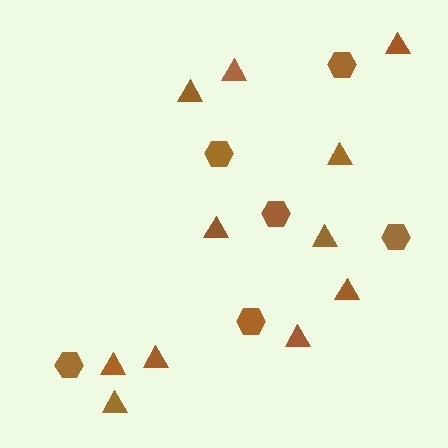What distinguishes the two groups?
There are 2 groups: one group of triangles (11) and one group of hexagons (6).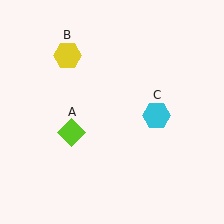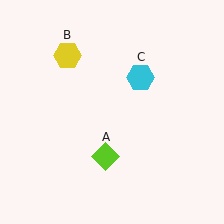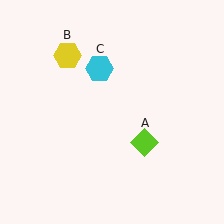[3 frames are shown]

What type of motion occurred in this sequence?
The lime diamond (object A), cyan hexagon (object C) rotated counterclockwise around the center of the scene.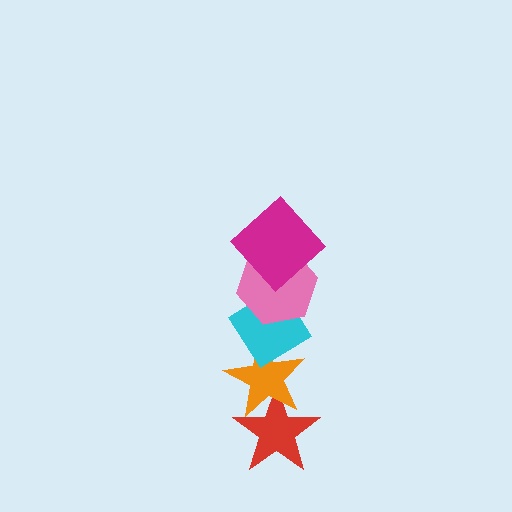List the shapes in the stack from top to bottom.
From top to bottom: the magenta diamond, the pink hexagon, the cyan diamond, the orange star, the red star.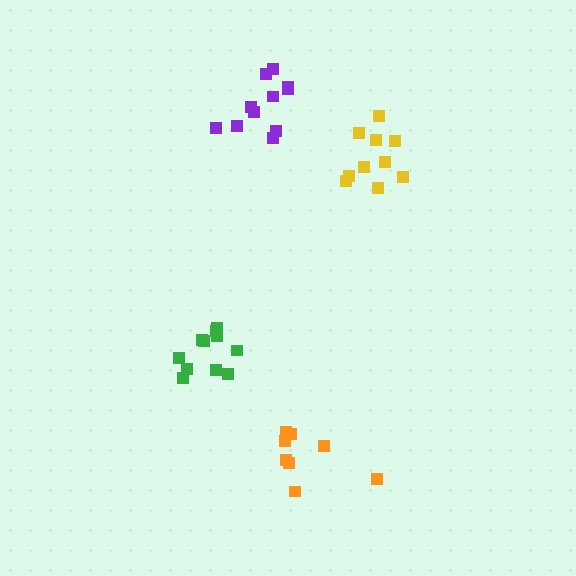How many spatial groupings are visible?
There are 4 spatial groupings.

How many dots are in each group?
Group 1: 8 dots, Group 2: 10 dots, Group 3: 11 dots, Group 4: 11 dots (40 total).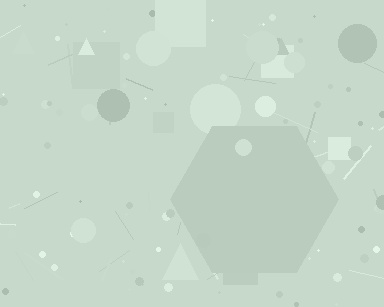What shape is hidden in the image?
A hexagon is hidden in the image.